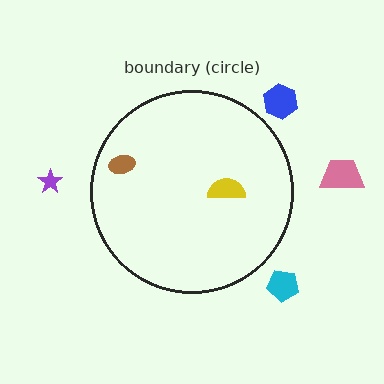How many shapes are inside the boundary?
2 inside, 4 outside.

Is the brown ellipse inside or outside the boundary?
Inside.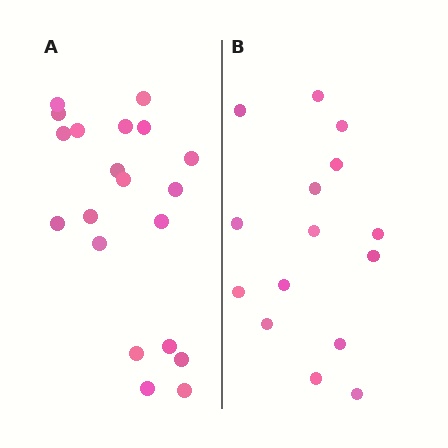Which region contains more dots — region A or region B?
Region A (the left region) has more dots.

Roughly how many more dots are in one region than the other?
Region A has about 5 more dots than region B.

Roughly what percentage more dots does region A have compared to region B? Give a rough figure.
About 35% more.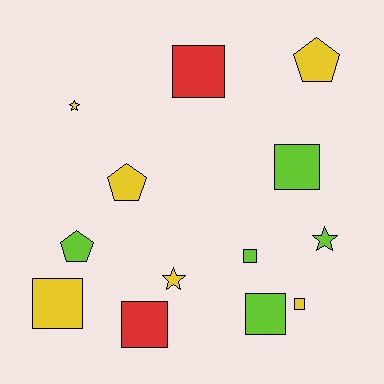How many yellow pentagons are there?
There are 2 yellow pentagons.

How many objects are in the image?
There are 13 objects.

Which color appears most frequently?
Yellow, with 6 objects.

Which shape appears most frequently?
Square, with 7 objects.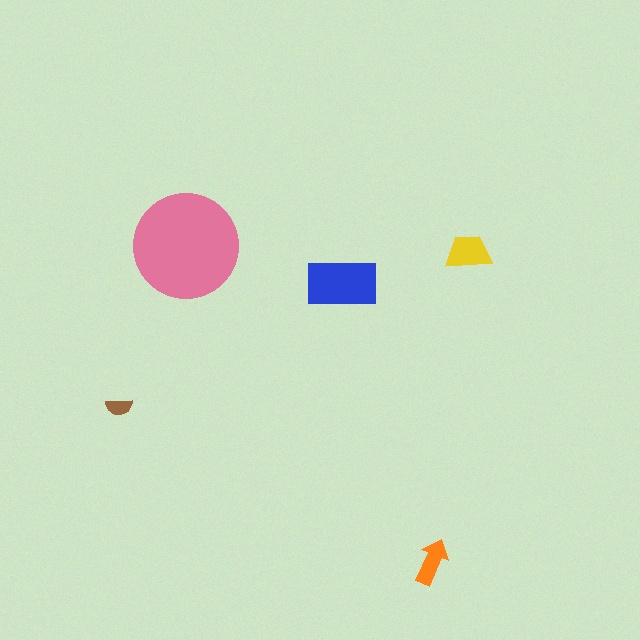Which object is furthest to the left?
The brown semicircle is leftmost.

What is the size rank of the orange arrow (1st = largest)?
4th.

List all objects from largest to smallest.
The pink circle, the blue rectangle, the yellow trapezoid, the orange arrow, the brown semicircle.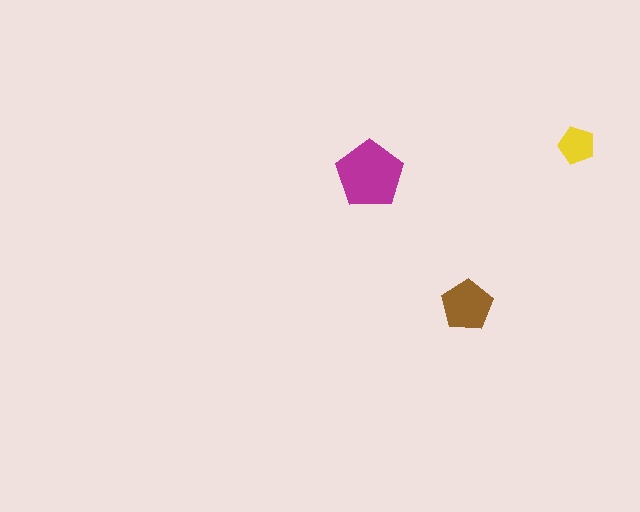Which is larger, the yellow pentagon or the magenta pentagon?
The magenta one.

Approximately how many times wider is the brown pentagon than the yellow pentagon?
About 1.5 times wider.